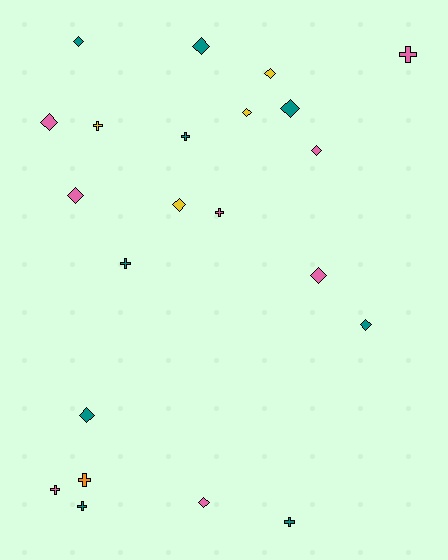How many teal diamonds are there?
There are 5 teal diamonds.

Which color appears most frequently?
Teal, with 9 objects.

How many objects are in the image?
There are 22 objects.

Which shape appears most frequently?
Diamond, with 13 objects.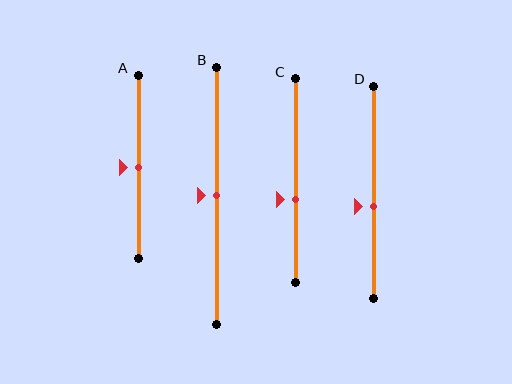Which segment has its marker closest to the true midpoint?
Segment A has its marker closest to the true midpoint.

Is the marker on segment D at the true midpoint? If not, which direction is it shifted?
No, the marker on segment D is shifted downward by about 7% of the segment length.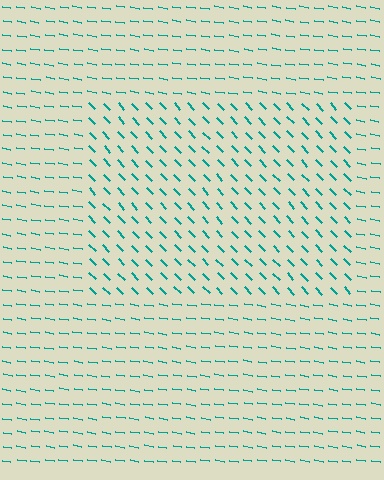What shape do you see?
I see a rectangle.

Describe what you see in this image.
The image is filled with small teal line segments. A rectangle region in the image has lines oriented differently from the surrounding lines, creating a visible texture boundary.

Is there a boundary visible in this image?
Yes, there is a texture boundary formed by a change in line orientation.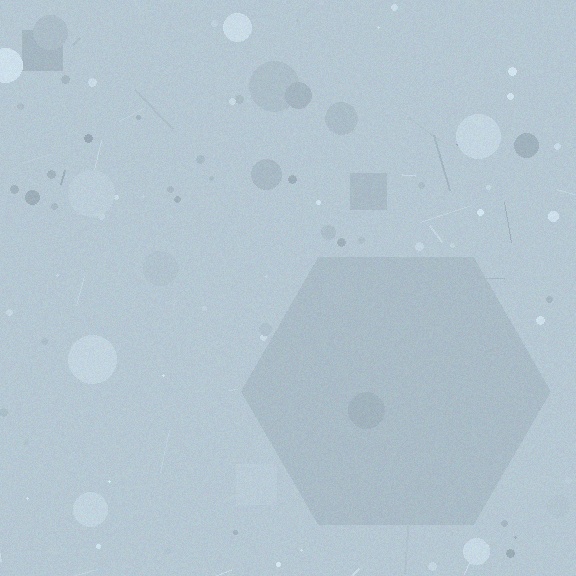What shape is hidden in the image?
A hexagon is hidden in the image.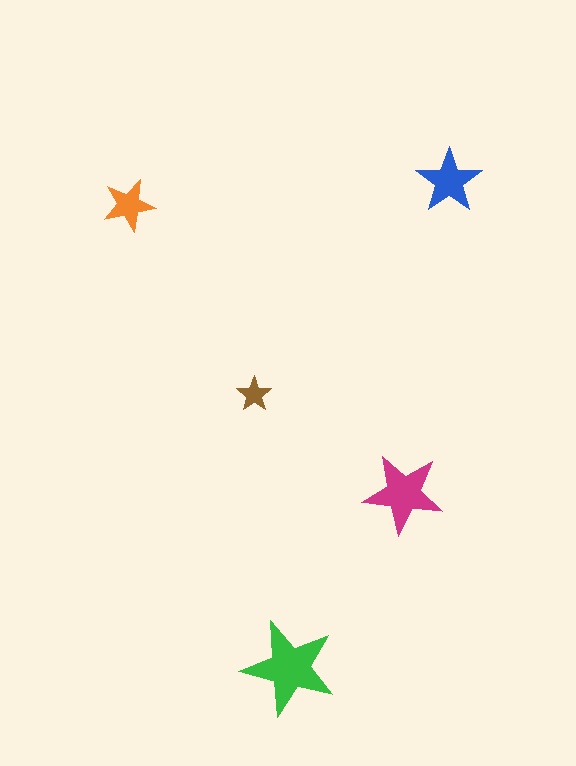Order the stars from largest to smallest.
the green one, the magenta one, the blue one, the orange one, the brown one.